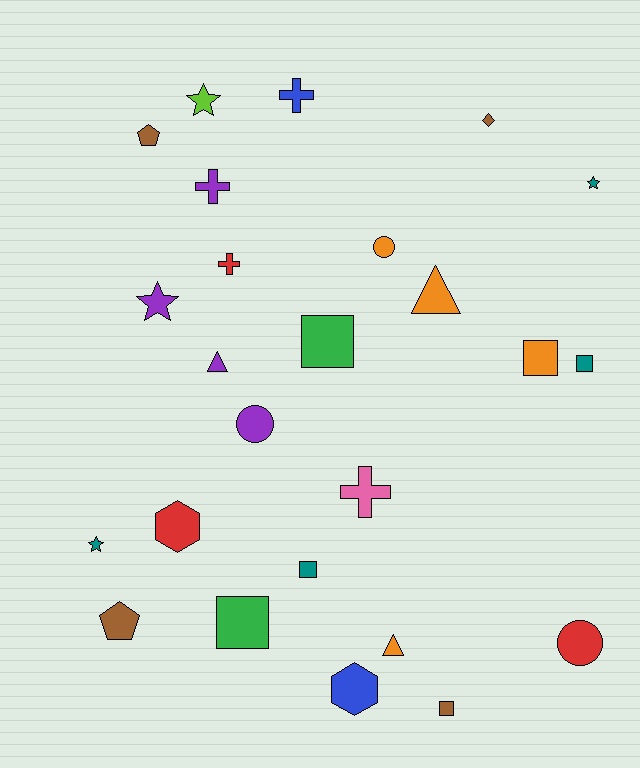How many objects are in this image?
There are 25 objects.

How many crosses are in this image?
There are 4 crosses.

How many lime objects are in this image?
There is 1 lime object.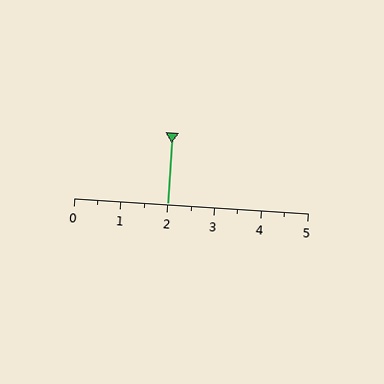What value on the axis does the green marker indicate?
The marker indicates approximately 2.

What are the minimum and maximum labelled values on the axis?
The axis runs from 0 to 5.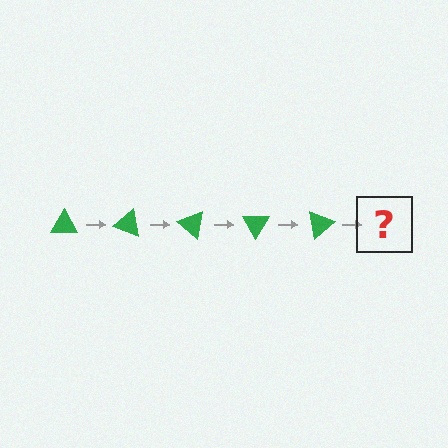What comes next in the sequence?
The next element should be a green triangle rotated 100 degrees.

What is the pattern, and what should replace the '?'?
The pattern is that the triangle rotates 20 degrees each step. The '?' should be a green triangle rotated 100 degrees.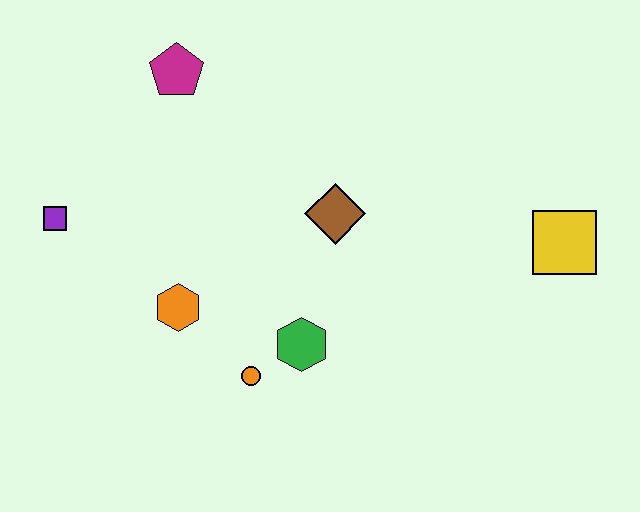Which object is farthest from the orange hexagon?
The yellow square is farthest from the orange hexagon.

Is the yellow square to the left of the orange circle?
No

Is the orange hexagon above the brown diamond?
No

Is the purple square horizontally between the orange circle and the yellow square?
No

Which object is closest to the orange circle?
The green hexagon is closest to the orange circle.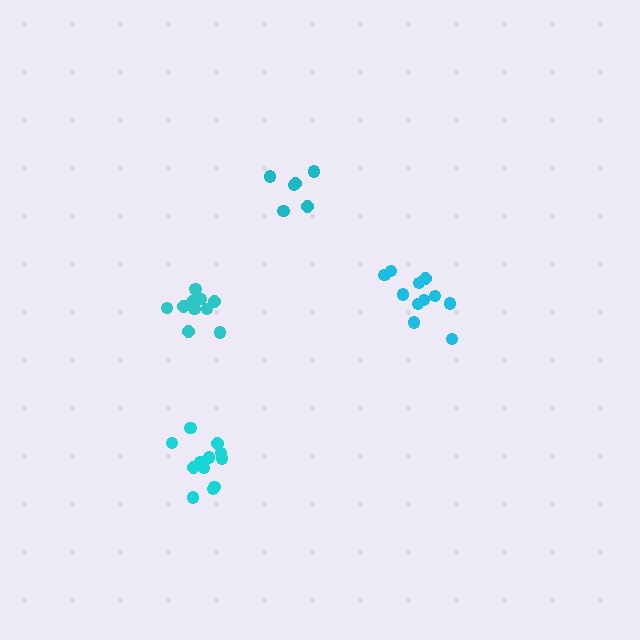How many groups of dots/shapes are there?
There are 4 groups.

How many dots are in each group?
Group 1: 11 dots, Group 2: 11 dots, Group 3: 6 dots, Group 4: 12 dots (40 total).